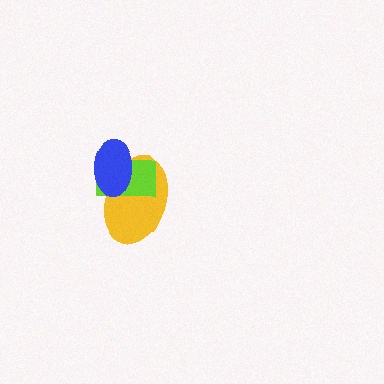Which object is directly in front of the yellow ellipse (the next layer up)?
The lime rectangle is directly in front of the yellow ellipse.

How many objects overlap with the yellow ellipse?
2 objects overlap with the yellow ellipse.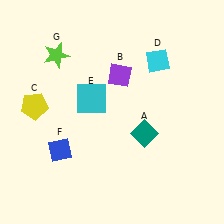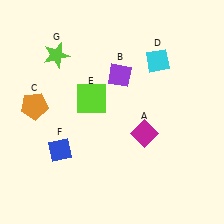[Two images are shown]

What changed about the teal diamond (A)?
In Image 1, A is teal. In Image 2, it changed to magenta.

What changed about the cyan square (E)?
In Image 1, E is cyan. In Image 2, it changed to lime.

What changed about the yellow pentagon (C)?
In Image 1, C is yellow. In Image 2, it changed to orange.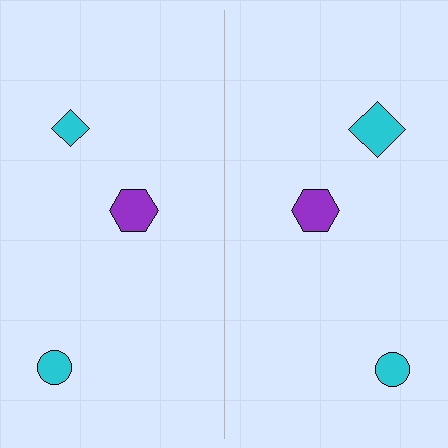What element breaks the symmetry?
The cyan diamond on the right side has a different size than its mirror counterpart.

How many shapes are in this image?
There are 6 shapes in this image.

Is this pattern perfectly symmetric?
No, the pattern is not perfectly symmetric. The cyan diamond on the right side has a different size than its mirror counterpart.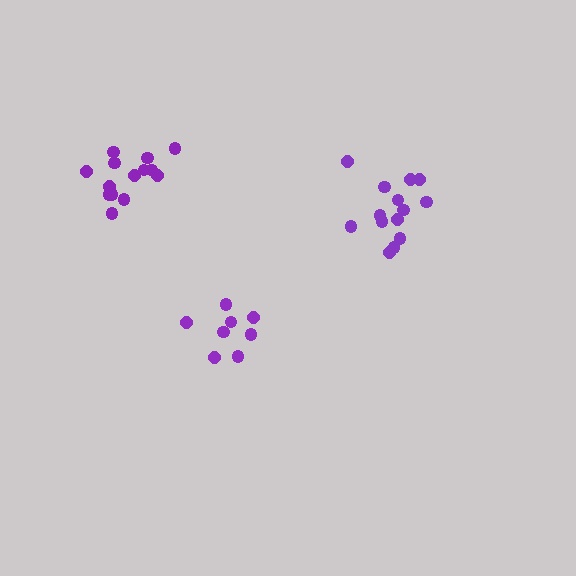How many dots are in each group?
Group 1: 8 dots, Group 2: 14 dots, Group 3: 14 dots (36 total).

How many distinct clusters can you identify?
There are 3 distinct clusters.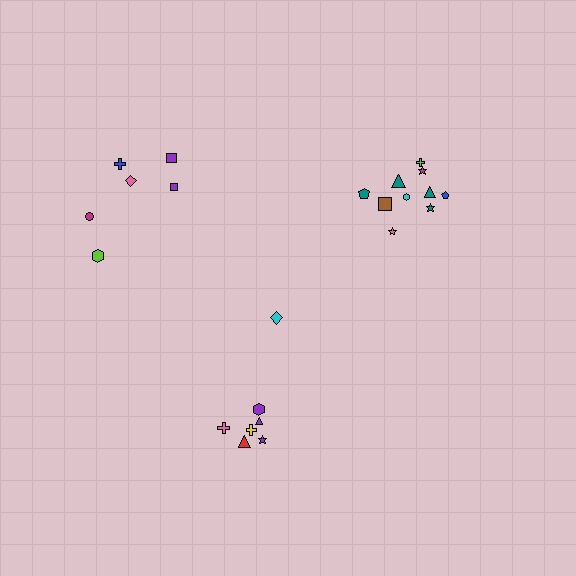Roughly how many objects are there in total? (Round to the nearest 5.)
Roughly 25 objects in total.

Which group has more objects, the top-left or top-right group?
The top-right group.